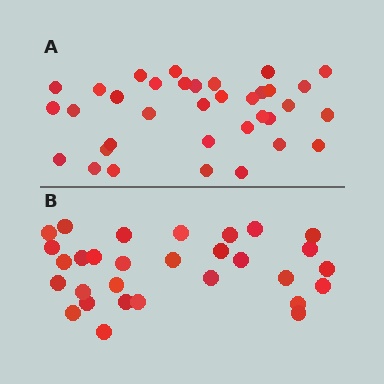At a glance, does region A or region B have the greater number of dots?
Region A (the top region) has more dots.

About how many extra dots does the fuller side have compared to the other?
Region A has about 5 more dots than region B.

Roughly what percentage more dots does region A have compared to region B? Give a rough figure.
About 15% more.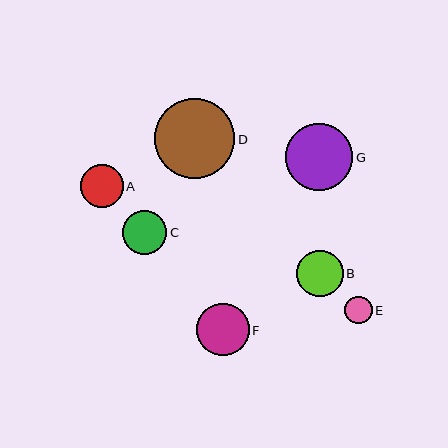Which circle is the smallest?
Circle E is the smallest with a size of approximately 27 pixels.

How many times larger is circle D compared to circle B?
Circle D is approximately 1.7 times the size of circle B.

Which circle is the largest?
Circle D is the largest with a size of approximately 80 pixels.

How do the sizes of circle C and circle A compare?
Circle C and circle A are approximately the same size.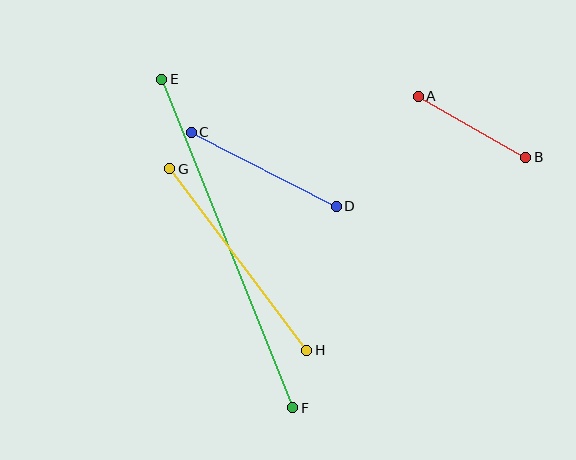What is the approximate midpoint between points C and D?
The midpoint is at approximately (264, 169) pixels.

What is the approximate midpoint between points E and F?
The midpoint is at approximately (227, 243) pixels.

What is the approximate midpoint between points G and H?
The midpoint is at approximately (238, 259) pixels.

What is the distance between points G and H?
The distance is approximately 228 pixels.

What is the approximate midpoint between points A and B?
The midpoint is at approximately (472, 127) pixels.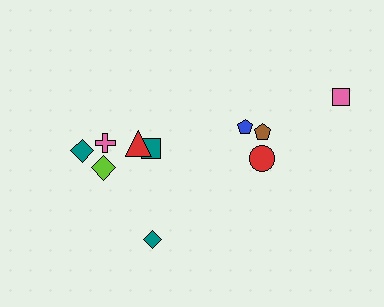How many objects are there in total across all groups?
There are 10 objects.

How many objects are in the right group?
There are 4 objects.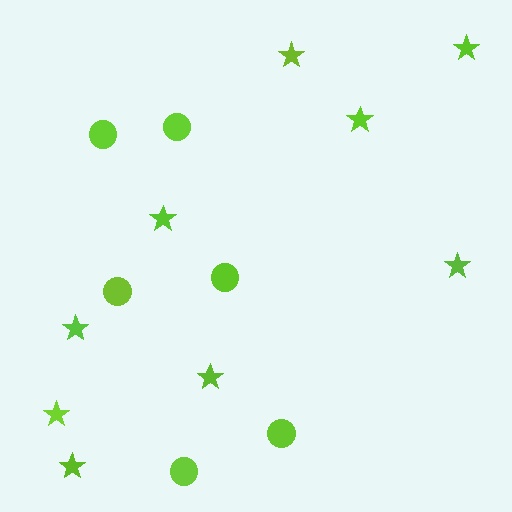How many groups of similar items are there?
There are 2 groups: one group of circles (6) and one group of stars (9).